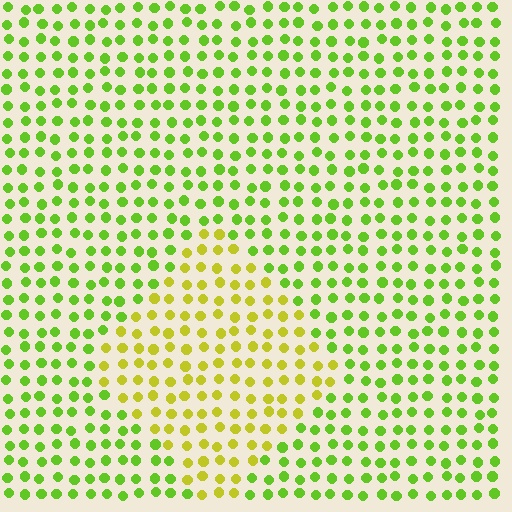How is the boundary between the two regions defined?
The boundary is defined purely by a slight shift in hue (about 34 degrees). Spacing, size, and orientation are identical on both sides.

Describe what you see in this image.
The image is filled with small lime elements in a uniform arrangement. A diamond-shaped region is visible where the elements are tinted to a slightly different hue, forming a subtle color boundary.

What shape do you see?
I see a diamond.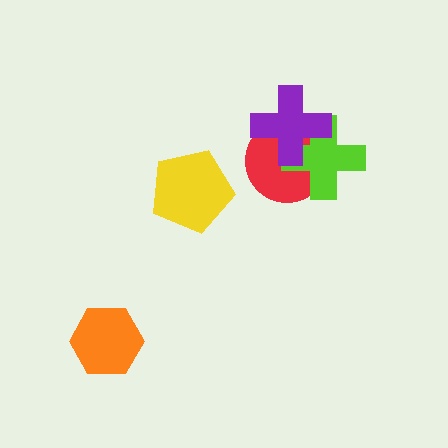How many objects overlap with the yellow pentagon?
0 objects overlap with the yellow pentagon.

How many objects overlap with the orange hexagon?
0 objects overlap with the orange hexagon.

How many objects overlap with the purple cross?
2 objects overlap with the purple cross.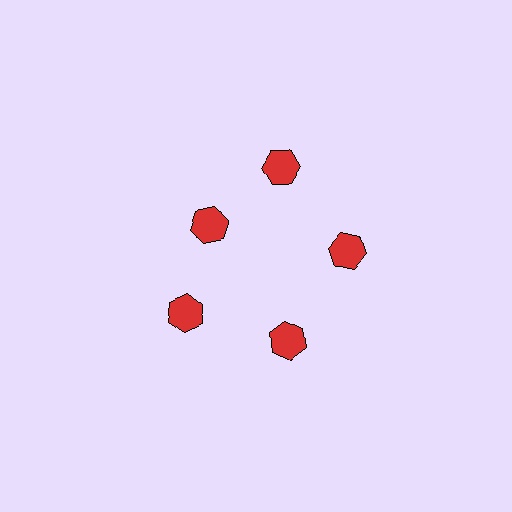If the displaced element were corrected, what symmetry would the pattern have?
It would have 5-fold rotational symmetry — the pattern would map onto itself every 72 degrees.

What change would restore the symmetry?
The symmetry would be restored by moving it outward, back onto the ring so that all 5 hexagons sit at equal angles and equal distance from the center.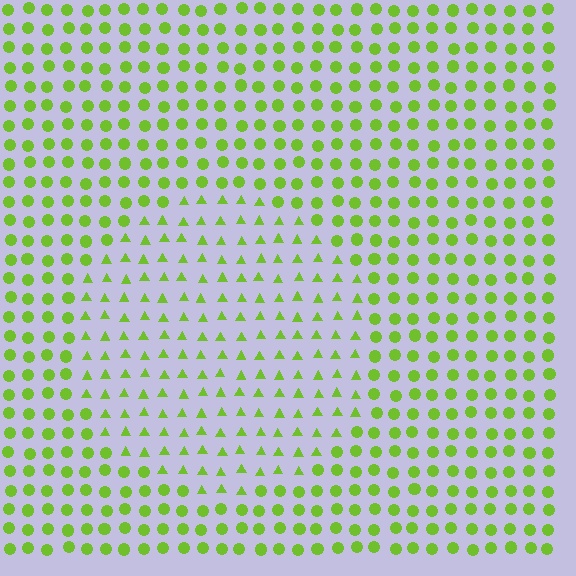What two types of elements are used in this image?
The image uses triangles inside the circle region and circles outside it.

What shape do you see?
I see a circle.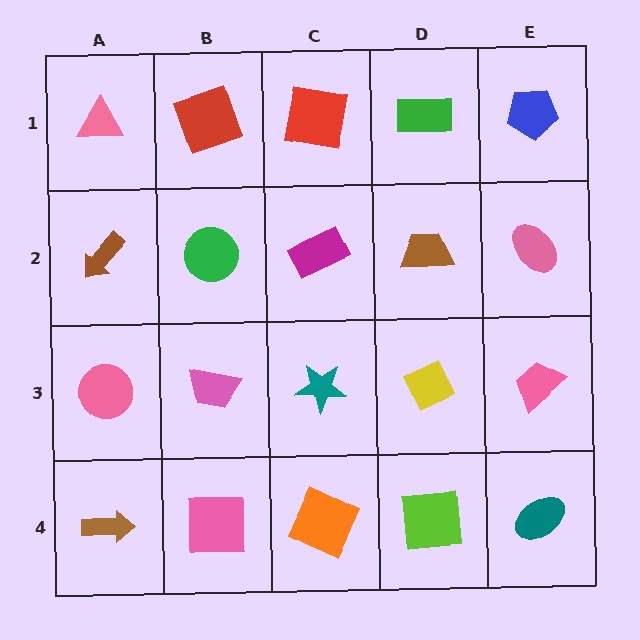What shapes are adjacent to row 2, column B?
A red square (row 1, column B), a pink trapezoid (row 3, column B), a brown arrow (row 2, column A), a magenta rectangle (row 2, column C).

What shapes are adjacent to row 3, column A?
A brown arrow (row 2, column A), a brown arrow (row 4, column A), a pink trapezoid (row 3, column B).